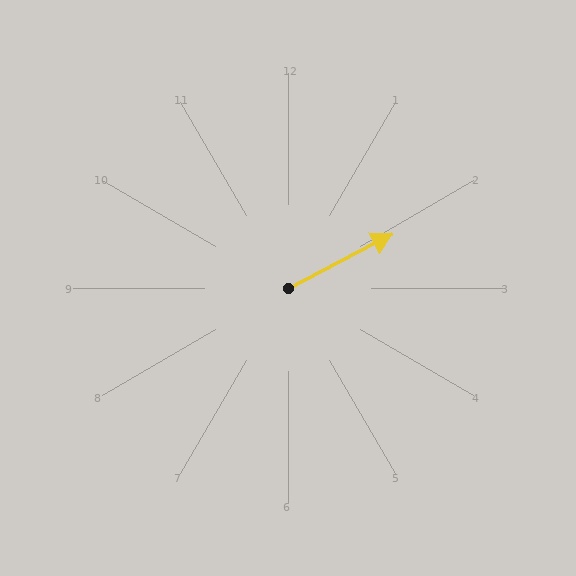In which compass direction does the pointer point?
Northeast.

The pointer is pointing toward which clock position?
Roughly 2 o'clock.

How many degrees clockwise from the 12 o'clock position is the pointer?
Approximately 62 degrees.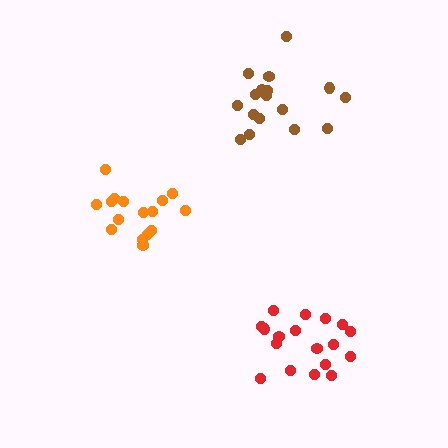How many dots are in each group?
Group 1: 18 dots, Group 2: 16 dots, Group 3: 18 dots (52 total).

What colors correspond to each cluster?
The clusters are colored: red, orange, brown.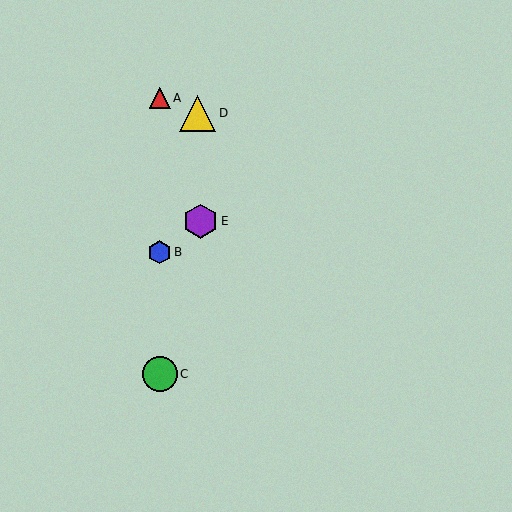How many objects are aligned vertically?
3 objects (A, B, C) are aligned vertically.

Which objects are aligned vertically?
Objects A, B, C are aligned vertically.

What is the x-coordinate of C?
Object C is at x≈160.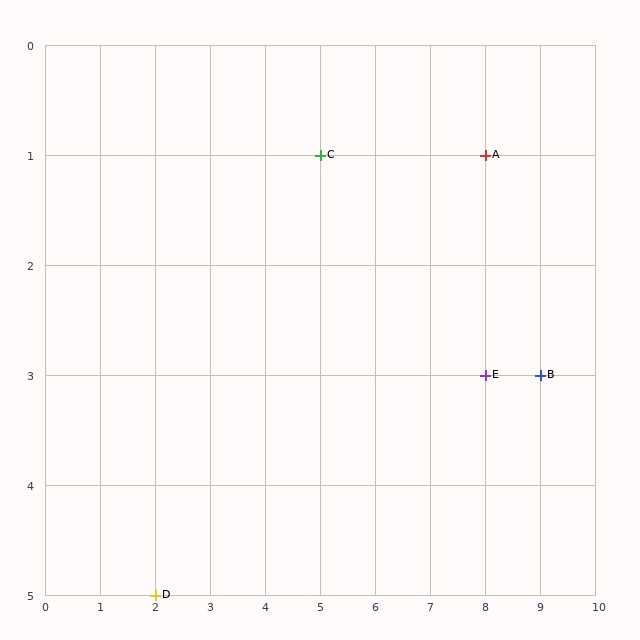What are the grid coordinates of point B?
Point B is at grid coordinates (9, 3).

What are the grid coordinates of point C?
Point C is at grid coordinates (5, 1).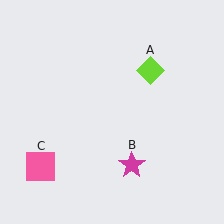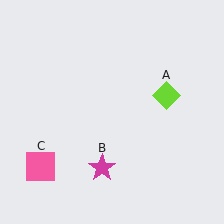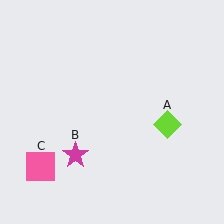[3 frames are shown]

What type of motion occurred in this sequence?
The lime diamond (object A), magenta star (object B) rotated clockwise around the center of the scene.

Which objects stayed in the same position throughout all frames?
Pink square (object C) remained stationary.